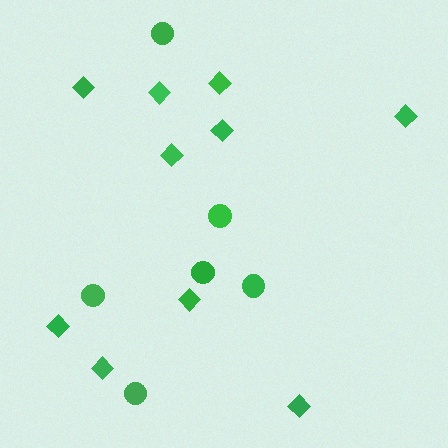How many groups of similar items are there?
There are 2 groups: one group of circles (6) and one group of diamonds (10).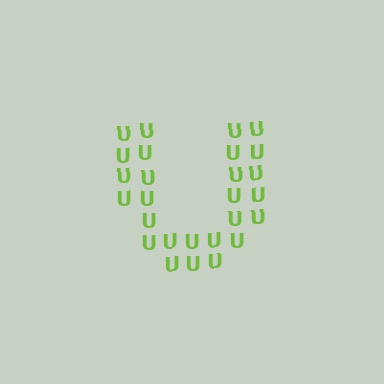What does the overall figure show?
The overall figure shows the letter U.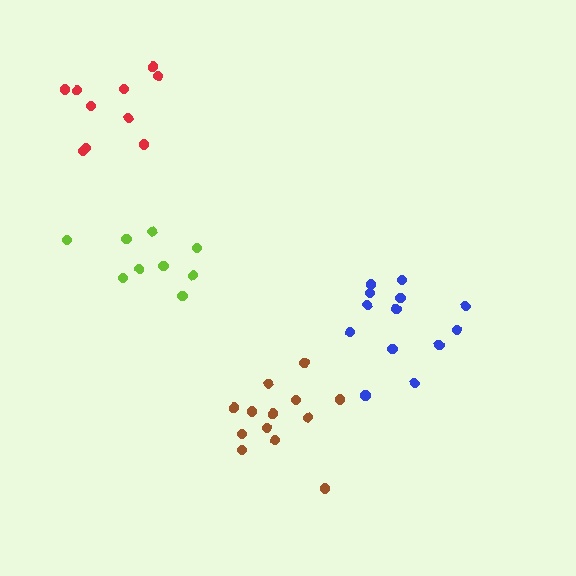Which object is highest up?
The red cluster is topmost.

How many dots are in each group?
Group 1: 13 dots, Group 2: 9 dots, Group 3: 13 dots, Group 4: 10 dots (45 total).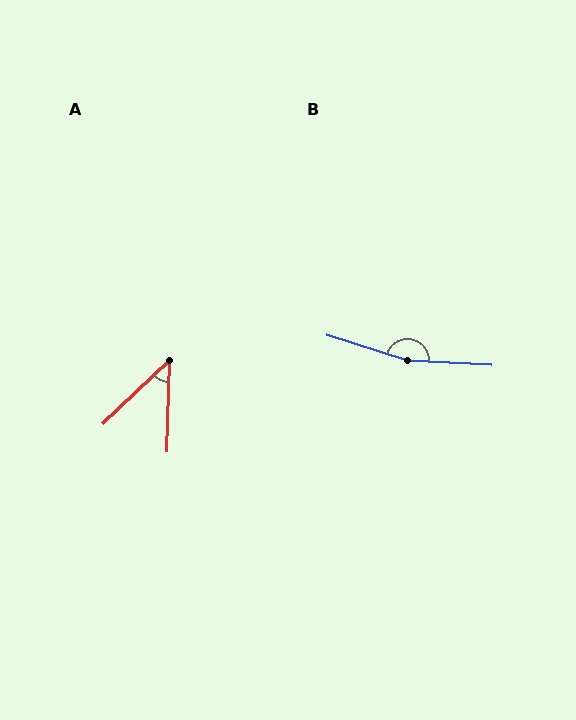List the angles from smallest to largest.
A (45°), B (165°).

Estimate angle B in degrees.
Approximately 165 degrees.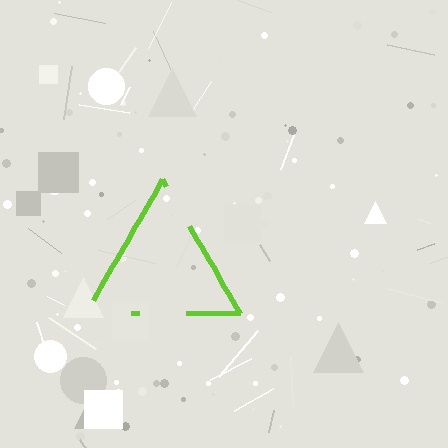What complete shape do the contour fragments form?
The contour fragments form a triangle.